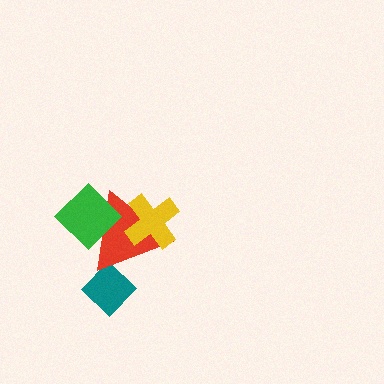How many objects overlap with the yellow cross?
1 object overlaps with the yellow cross.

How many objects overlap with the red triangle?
3 objects overlap with the red triangle.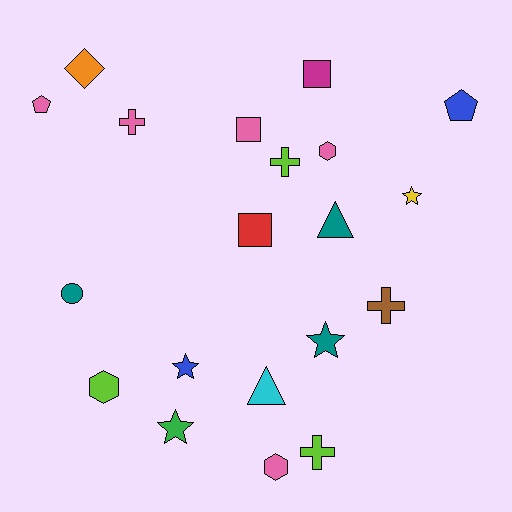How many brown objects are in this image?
There is 1 brown object.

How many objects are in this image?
There are 20 objects.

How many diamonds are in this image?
There is 1 diamond.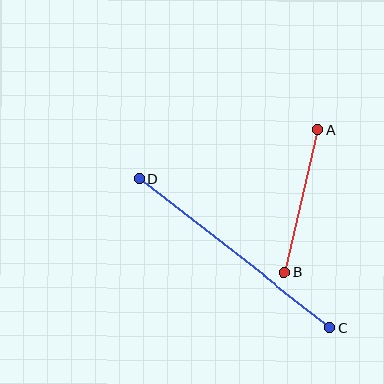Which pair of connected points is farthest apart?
Points C and D are farthest apart.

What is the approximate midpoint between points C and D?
The midpoint is at approximately (235, 253) pixels.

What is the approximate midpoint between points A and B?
The midpoint is at approximately (301, 201) pixels.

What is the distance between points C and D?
The distance is approximately 242 pixels.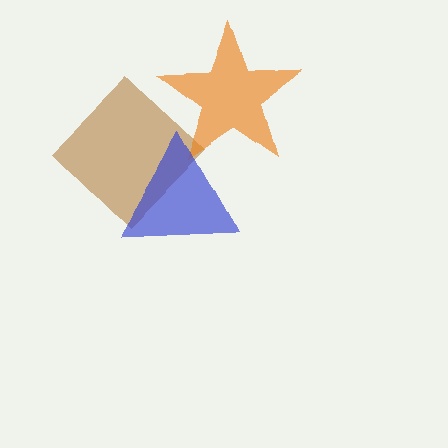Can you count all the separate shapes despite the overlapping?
Yes, there are 3 separate shapes.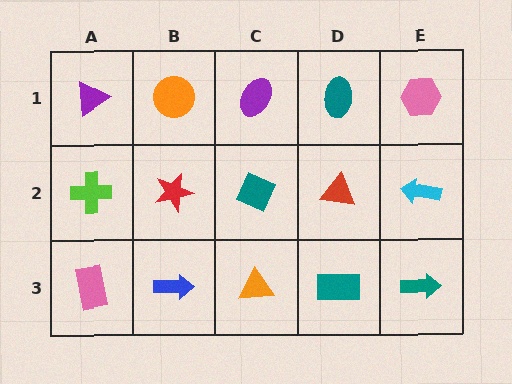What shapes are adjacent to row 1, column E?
A cyan arrow (row 2, column E), a teal ellipse (row 1, column D).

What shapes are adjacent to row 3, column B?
A red star (row 2, column B), a pink rectangle (row 3, column A), an orange triangle (row 3, column C).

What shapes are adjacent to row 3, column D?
A red triangle (row 2, column D), an orange triangle (row 3, column C), a teal arrow (row 3, column E).